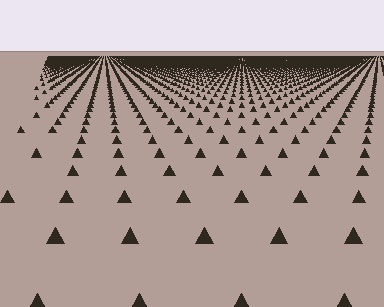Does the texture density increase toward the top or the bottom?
Density increases toward the top.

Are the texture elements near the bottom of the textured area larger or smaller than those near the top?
Larger. Near the bottom, elements are closer to the viewer and appear at a bigger on-screen size.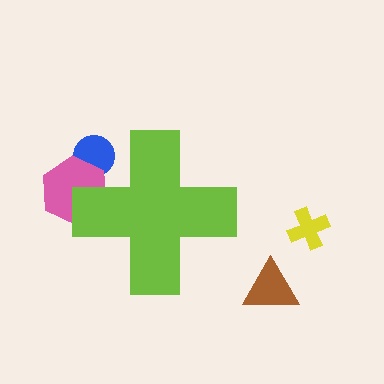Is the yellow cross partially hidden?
No, the yellow cross is fully visible.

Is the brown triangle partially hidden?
No, the brown triangle is fully visible.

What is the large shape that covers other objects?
A lime cross.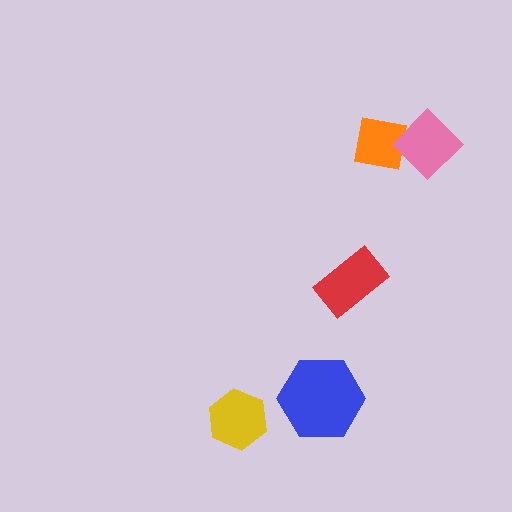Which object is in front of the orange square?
The pink diamond is in front of the orange square.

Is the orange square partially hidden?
Yes, it is partially covered by another shape.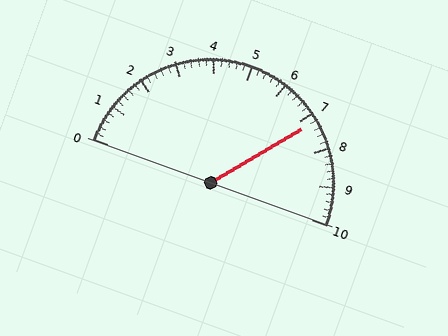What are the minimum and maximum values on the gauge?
The gauge ranges from 0 to 10.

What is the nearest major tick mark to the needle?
The nearest major tick mark is 7.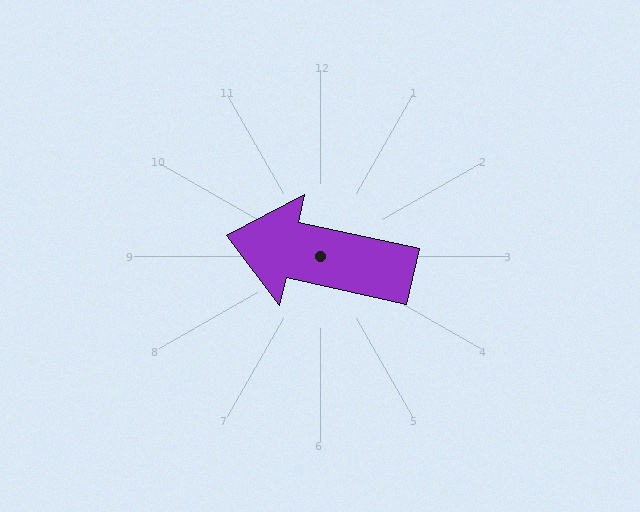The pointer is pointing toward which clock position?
Roughly 9 o'clock.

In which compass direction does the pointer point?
West.